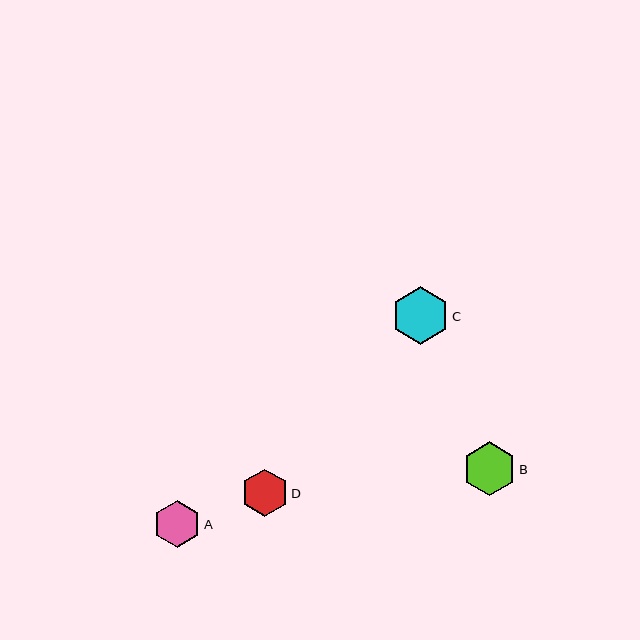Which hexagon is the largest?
Hexagon C is the largest with a size of approximately 58 pixels.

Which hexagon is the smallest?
Hexagon A is the smallest with a size of approximately 47 pixels.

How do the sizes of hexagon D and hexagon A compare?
Hexagon D and hexagon A are approximately the same size.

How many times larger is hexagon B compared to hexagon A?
Hexagon B is approximately 1.1 times the size of hexagon A.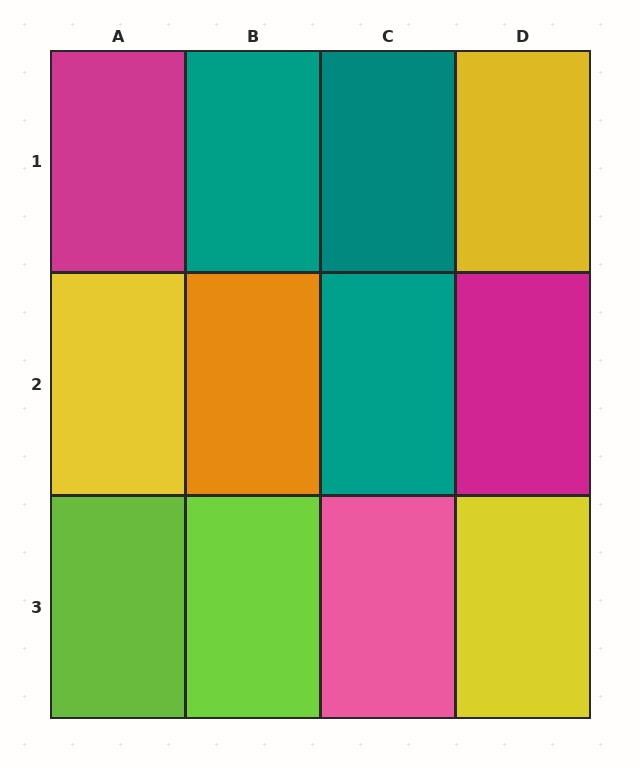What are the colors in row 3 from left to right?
Lime, lime, pink, yellow.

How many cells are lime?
2 cells are lime.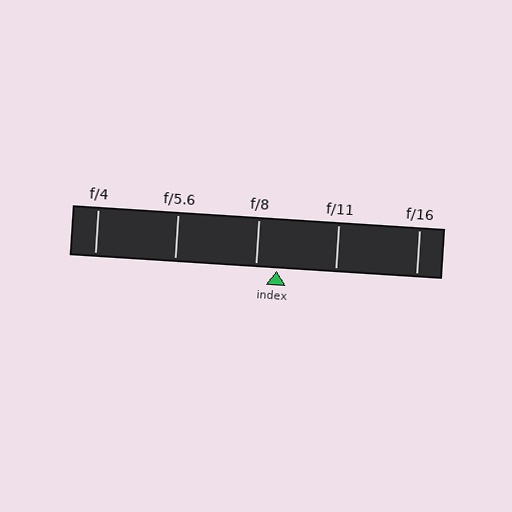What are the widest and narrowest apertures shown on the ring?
The widest aperture shown is f/4 and the narrowest is f/16.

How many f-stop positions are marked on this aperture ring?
There are 5 f-stop positions marked.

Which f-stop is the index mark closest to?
The index mark is closest to f/8.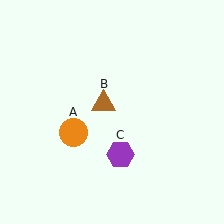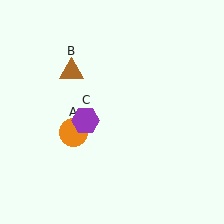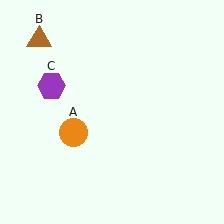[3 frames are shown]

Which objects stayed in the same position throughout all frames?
Orange circle (object A) remained stationary.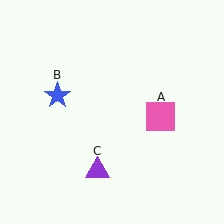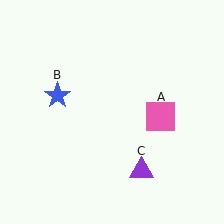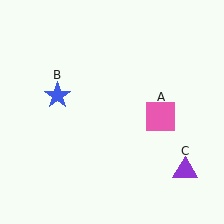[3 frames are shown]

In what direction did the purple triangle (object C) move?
The purple triangle (object C) moved right.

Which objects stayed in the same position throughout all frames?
Pink square (object A) and blue star (object B) remained stationary.